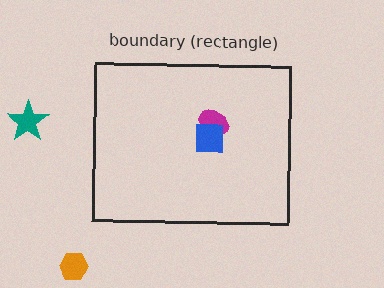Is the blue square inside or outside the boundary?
Inside.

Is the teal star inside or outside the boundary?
Outside.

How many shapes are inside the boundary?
2 inside, 2 outside.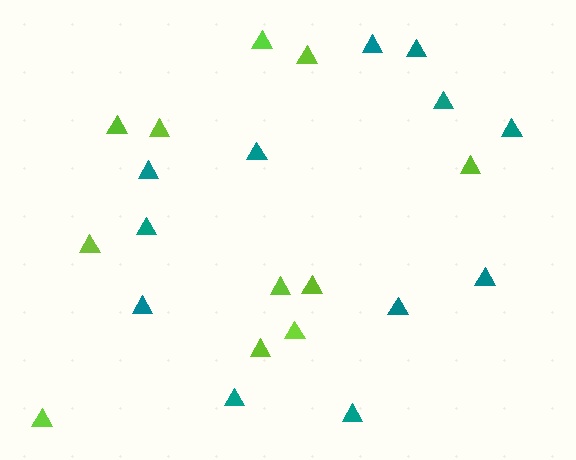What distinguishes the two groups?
There are 2 groups: one group of lime triangles (11) and one group of teal triangles (12).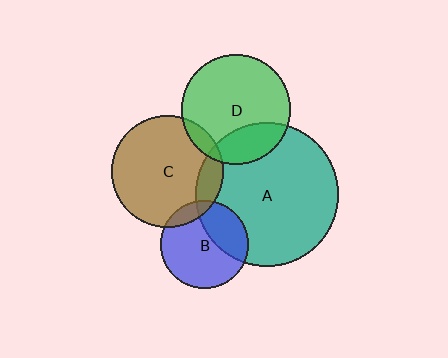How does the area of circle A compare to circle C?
Approximately 1.6 times.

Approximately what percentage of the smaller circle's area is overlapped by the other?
Approximately 25%.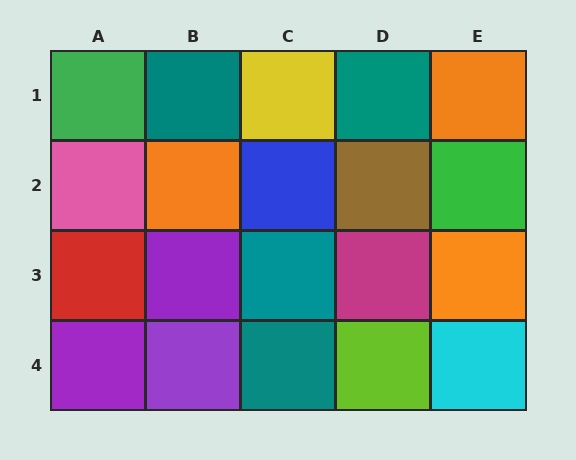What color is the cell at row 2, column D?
Brown.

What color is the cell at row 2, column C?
Blue.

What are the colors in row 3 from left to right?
Red, purple, teal, magenta, orange.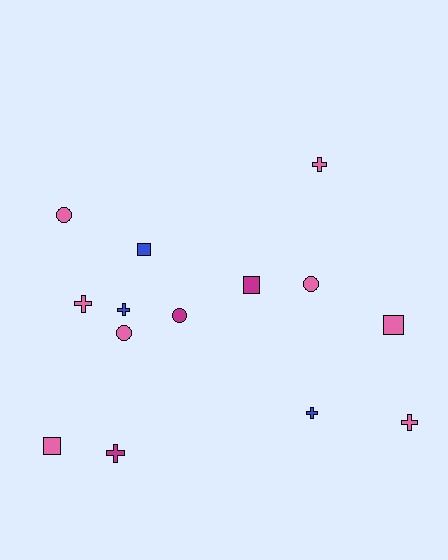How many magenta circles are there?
There is 1 magenta circle.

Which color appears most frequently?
Pink, with 8 objects.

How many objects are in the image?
There are 14 objects.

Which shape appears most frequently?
Cross, with 6 objects.